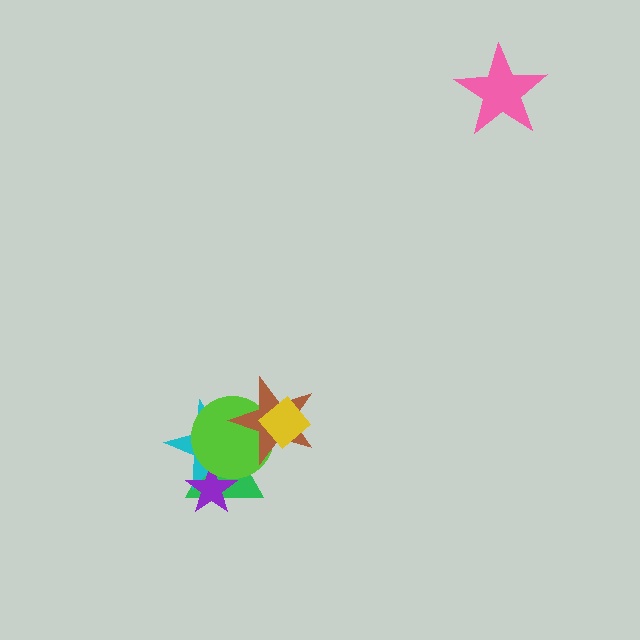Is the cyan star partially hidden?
Yes, it is partially covered by another shape.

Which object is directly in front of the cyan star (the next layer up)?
The purple star is directly in front of the cyan star.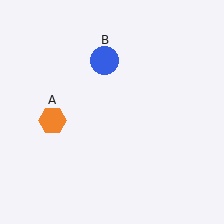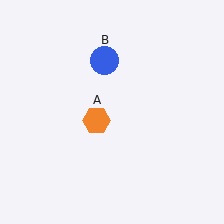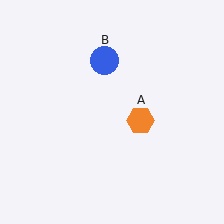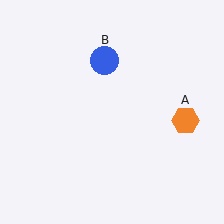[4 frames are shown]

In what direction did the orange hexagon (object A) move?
The orange hexagon (object A) moved right.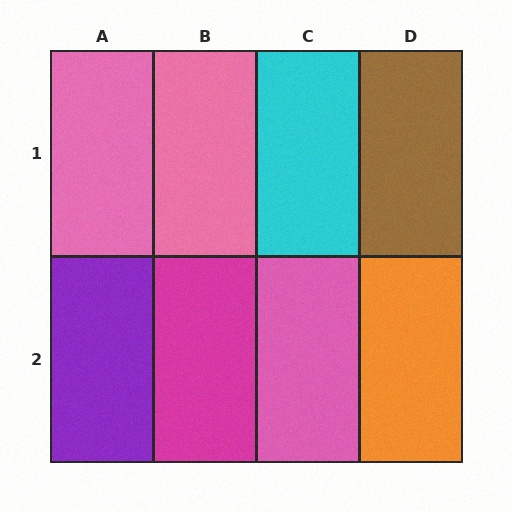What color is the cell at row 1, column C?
Cyan.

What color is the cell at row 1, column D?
Brown.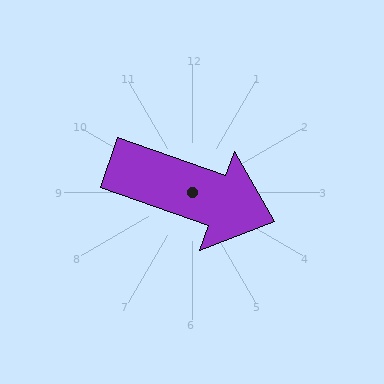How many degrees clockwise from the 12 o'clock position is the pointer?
Approximately 109 degrees.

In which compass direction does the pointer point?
East.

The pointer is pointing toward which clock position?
Roughly 4 o'clock.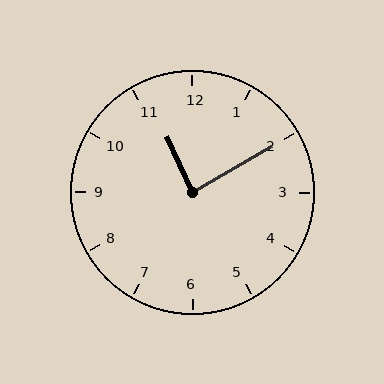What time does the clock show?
11:10.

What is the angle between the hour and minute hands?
Approximately 85 degrees.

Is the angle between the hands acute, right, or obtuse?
It is right.